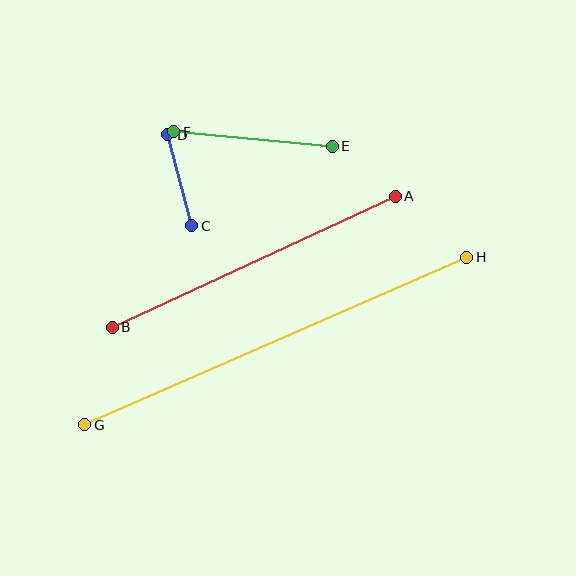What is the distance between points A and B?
The distance is approximately 312 pixels.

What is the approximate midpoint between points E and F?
The midpoint is at approximately (253, 139) pixels.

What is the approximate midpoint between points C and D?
The midpoint is at approximately (180, 180) pixels.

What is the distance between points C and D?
The distance is approximately 95 pixels.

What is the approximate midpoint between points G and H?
The midpoint is at approximately (276, 341) pixels.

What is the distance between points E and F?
The distance is approximately 159 pixels.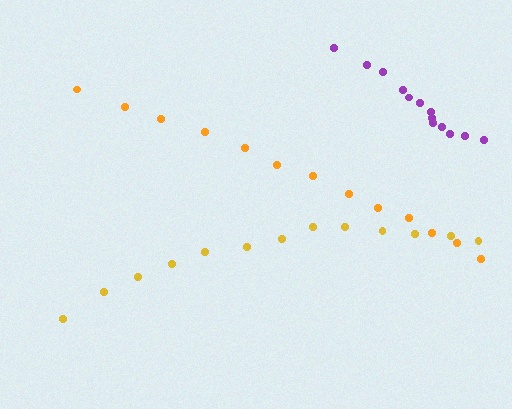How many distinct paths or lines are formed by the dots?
There are 3 distinct paths.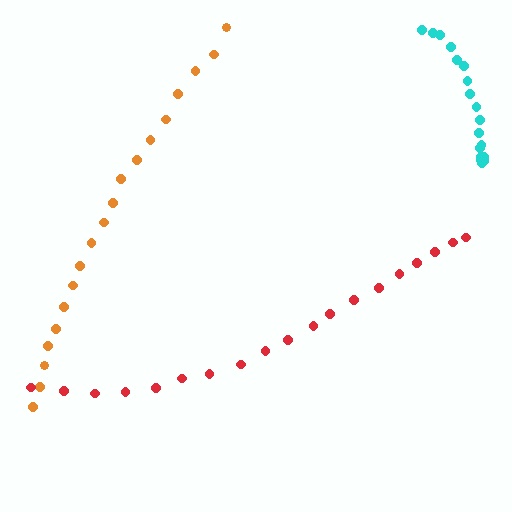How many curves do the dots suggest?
There are 3 distinct paths.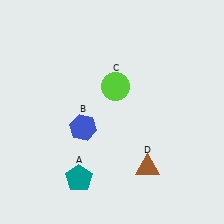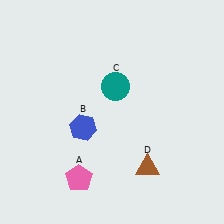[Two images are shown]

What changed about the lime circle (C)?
In Image 1, C is lime. In Image 2, it changed to teal.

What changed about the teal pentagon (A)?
In Image 1, A is teal. In Image 2, it changed to pink.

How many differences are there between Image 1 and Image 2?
There are 2 differences between the two images.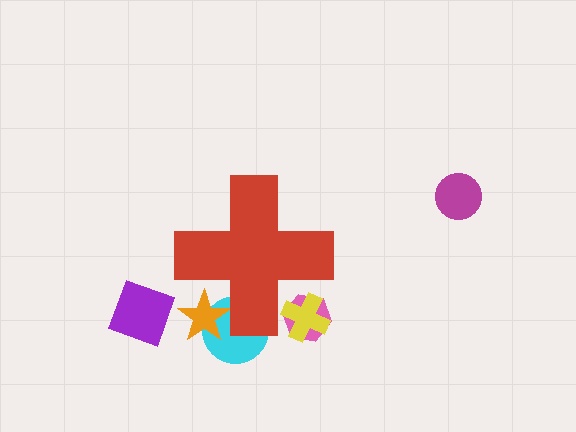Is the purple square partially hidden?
No, the purple square is fully visible.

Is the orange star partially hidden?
Yes, the orange star is partially hidden behind the red cross.